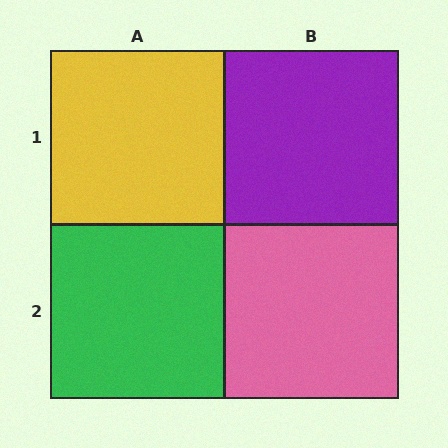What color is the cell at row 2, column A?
Green.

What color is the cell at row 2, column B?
Pink.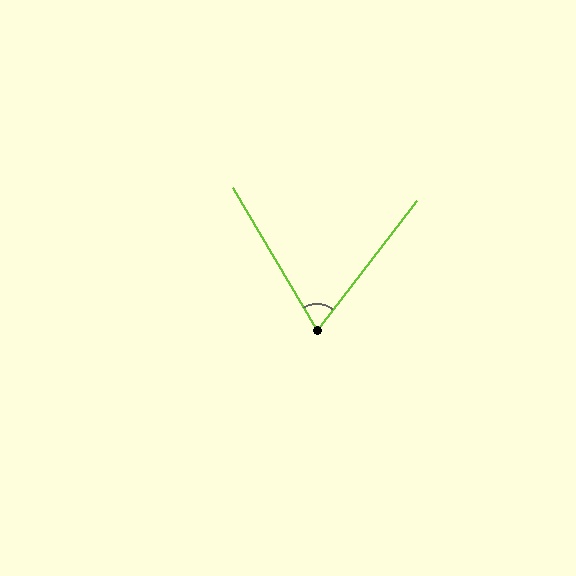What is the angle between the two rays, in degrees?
Approximately 68 degrees.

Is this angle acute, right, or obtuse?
It is acute.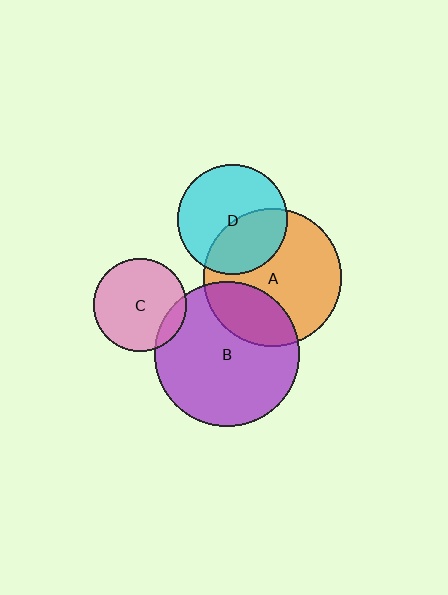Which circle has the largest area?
Circle B (purple).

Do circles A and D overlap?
Yes.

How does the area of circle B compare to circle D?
Approximately 1.8 times.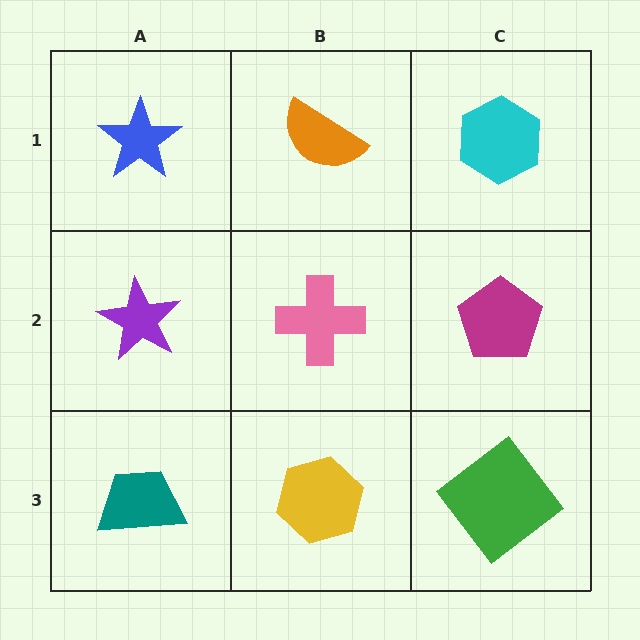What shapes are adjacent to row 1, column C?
A magenta pentagon (row 2, column C), an orange semicircle (row 1, column B).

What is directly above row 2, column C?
A cyan hexagon.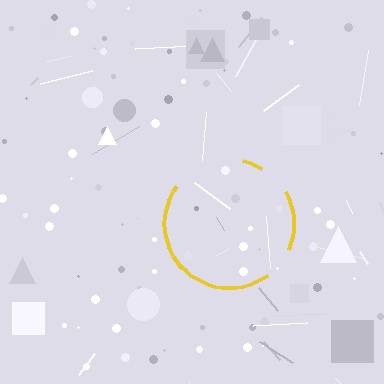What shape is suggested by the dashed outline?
The dashed outline suggests a circle.